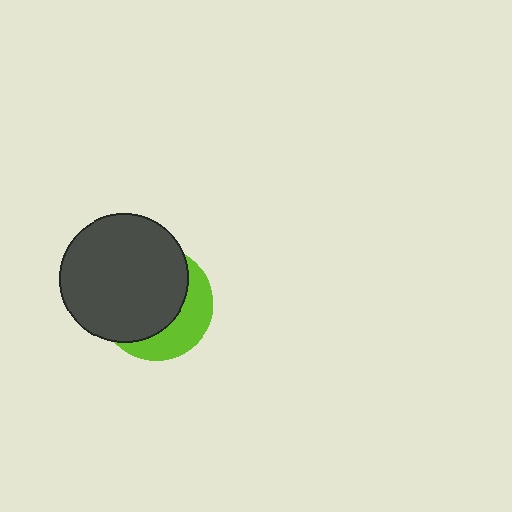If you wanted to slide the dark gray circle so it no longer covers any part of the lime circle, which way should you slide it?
Slide it toward the upper-left — that is the most direct way to separate the two shapes.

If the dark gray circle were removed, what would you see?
You would see the complete lime circle.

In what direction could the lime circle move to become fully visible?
The lime circle could move toward the lower-right. That would shift it out from behind the dark gray circle entirely.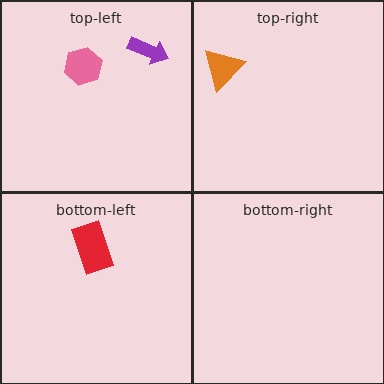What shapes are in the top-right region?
The orange triangle.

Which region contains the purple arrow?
The top-left region.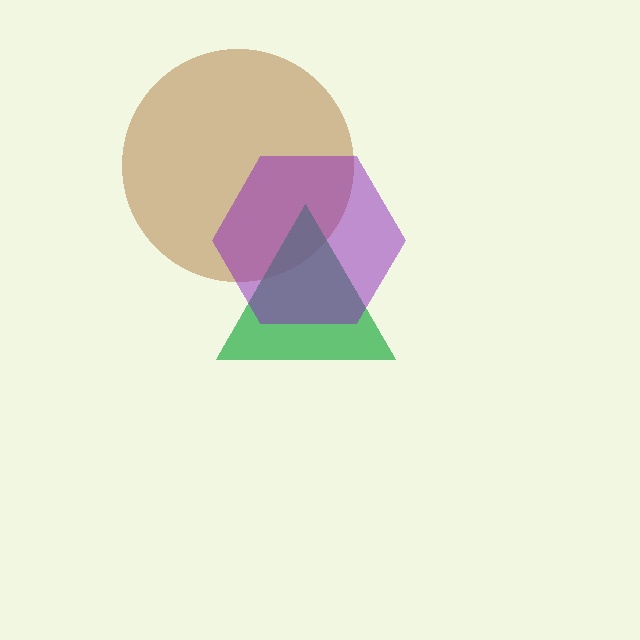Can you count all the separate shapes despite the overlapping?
Yes, there are 3 separate shapes.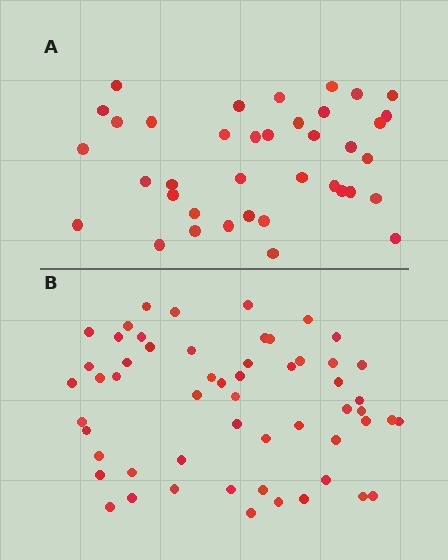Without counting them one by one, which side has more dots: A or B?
Region B (the bottom region) has more dots.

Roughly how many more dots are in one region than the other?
Region B has approximately 20 more dots than region A.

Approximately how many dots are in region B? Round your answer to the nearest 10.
About 60 dots. (The exact count is 56, which rounds to 60.)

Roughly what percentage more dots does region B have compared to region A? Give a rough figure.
About 45% more.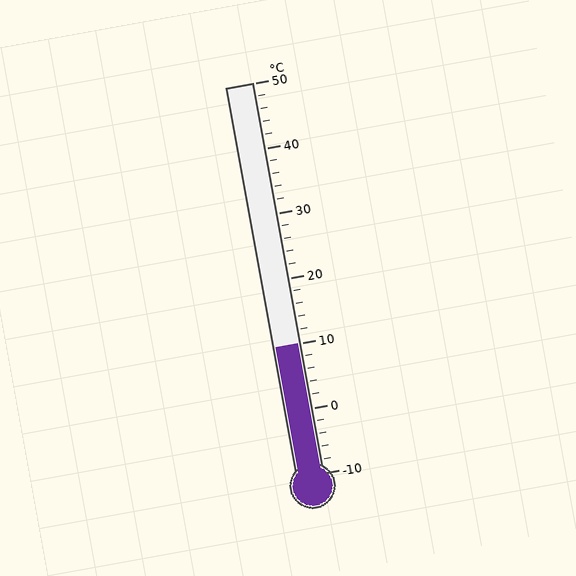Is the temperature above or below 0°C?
The temperature is above 0°C.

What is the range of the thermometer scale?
The thermometer scale ranges from -10°C to 50°C.